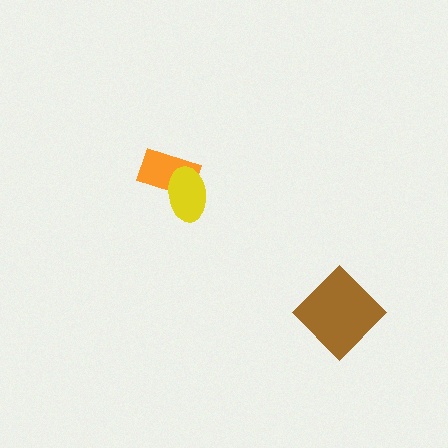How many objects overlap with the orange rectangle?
1 object overlaps with the orange rectangle.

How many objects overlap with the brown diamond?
0 objects overlap with the brown diamond.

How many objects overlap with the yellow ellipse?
1 object overlaps with the yellow ellipse.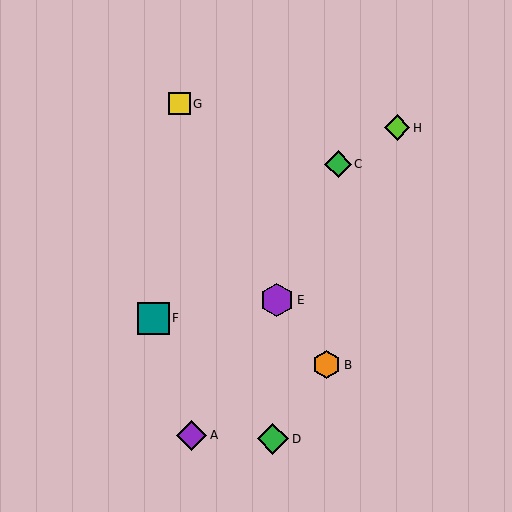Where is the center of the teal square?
The center of the teal square is at (154, 318).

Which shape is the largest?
The purple hexagon (labeled E) is the largest.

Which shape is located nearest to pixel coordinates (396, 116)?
The lime diamond (labeled H) at (397, 128) is nearest to that location.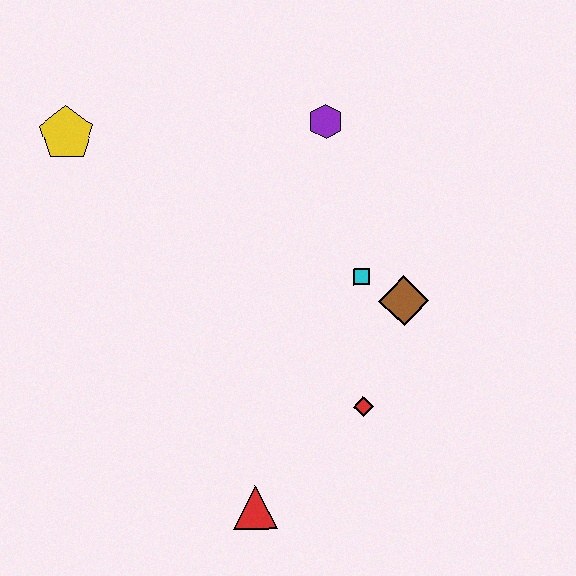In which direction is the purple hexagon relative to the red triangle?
The purple hexagon is above the red triangle.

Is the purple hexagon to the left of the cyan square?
Yes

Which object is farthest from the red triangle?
The yellow pentagon is farthest from the red triangle.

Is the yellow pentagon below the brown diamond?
No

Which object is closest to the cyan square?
The brown diamond is closest to the cyan square.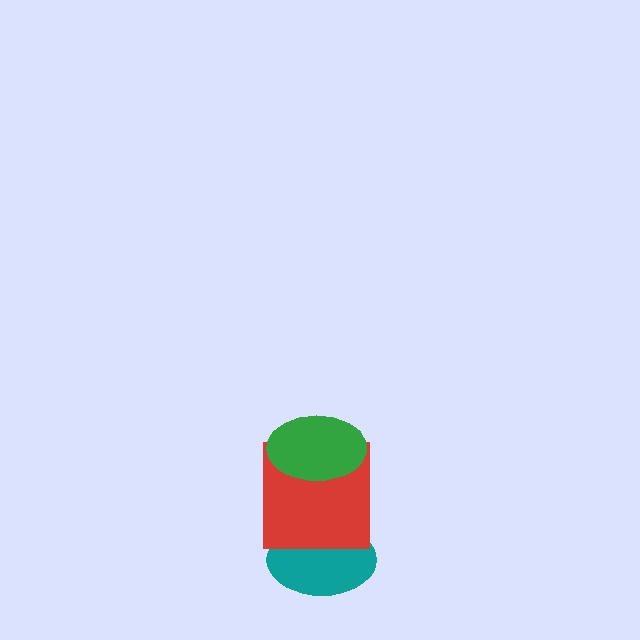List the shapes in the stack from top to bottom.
From top to bottom: the green ellipse, the red square, the teal ellipse.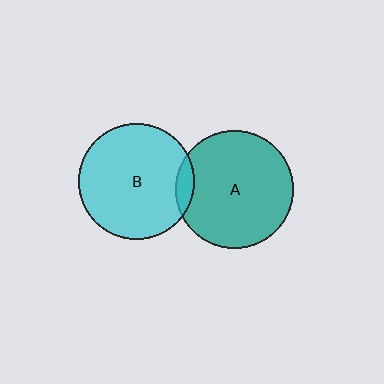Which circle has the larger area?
Circle A (teal).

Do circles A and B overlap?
Yes.